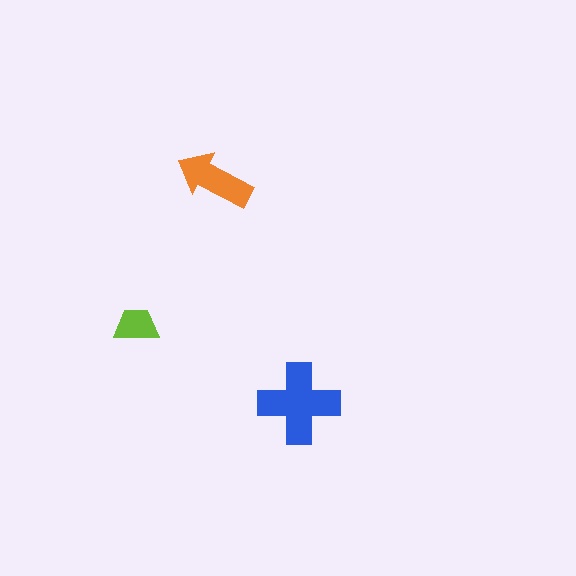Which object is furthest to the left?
The lime trapezoid is leftmost.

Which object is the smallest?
The lime trapezoid.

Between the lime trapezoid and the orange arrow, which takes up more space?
The orange arrow.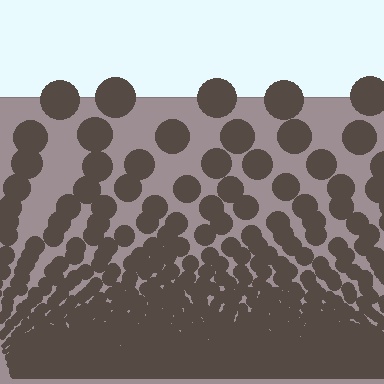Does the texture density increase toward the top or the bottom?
Density increases toward the bottom.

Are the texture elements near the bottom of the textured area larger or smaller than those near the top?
Smaller. The gradient is inverted — elements near the bottom are smaller and denser.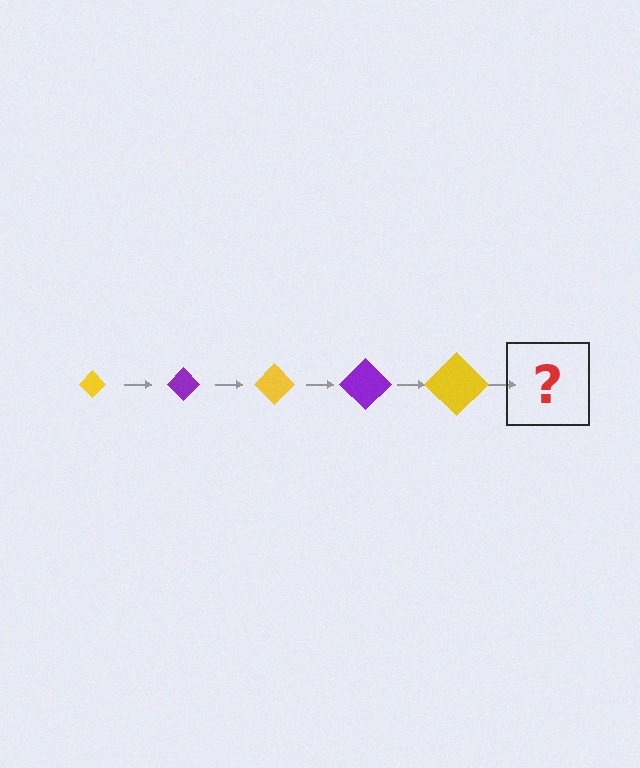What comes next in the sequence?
The next element should be a purple diamond, larger than the previous one.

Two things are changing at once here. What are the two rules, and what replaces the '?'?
The two rules are that the diamond grows larger each step and the color cycles through yellow and purple. The '?' should be a purple diamond, larger than the previous one.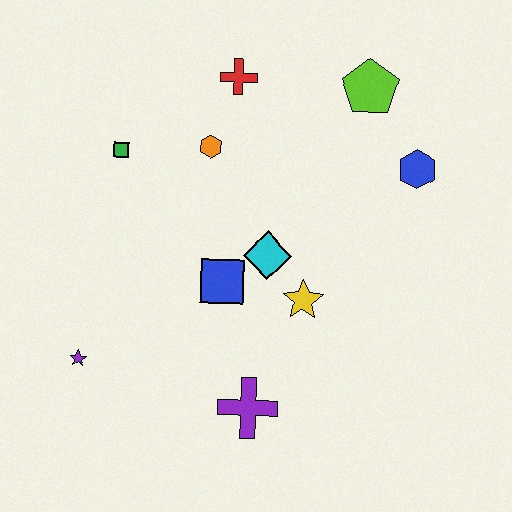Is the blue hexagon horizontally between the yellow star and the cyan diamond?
No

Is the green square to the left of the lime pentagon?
Yes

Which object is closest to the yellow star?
The cyan diamond is closest to the yellow star.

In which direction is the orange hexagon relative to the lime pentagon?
The orange hexagon is to the left of the lime pentagon.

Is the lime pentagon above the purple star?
Yes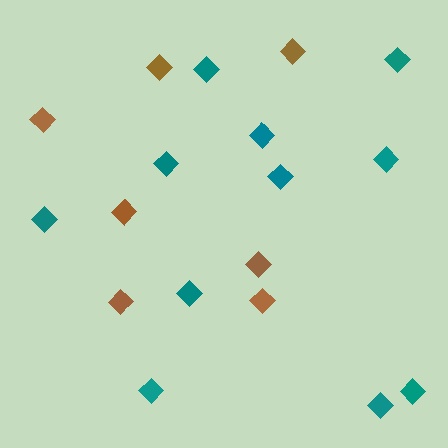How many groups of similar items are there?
There are 2 groups: one group of brown diamonds (7) and one group of teal diamonds (11).